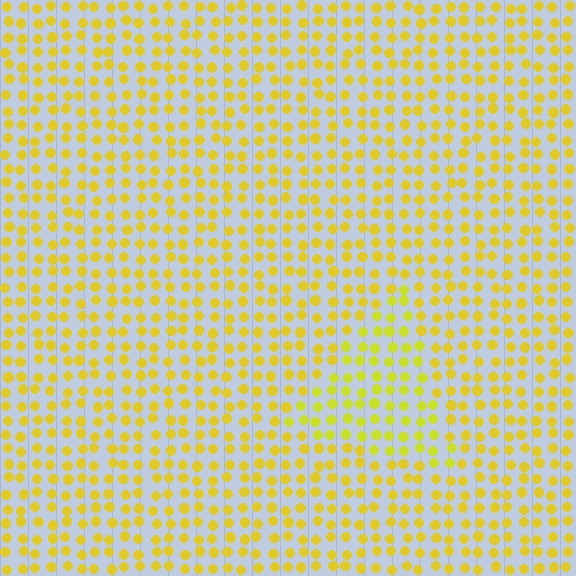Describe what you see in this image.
The image is filled with small yellow elements in a uniform arrangement. A triangle-shaped region is visible where the elements are tinted to a slightly different hue, forming a subtle color boundary.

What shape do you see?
I see a triangle.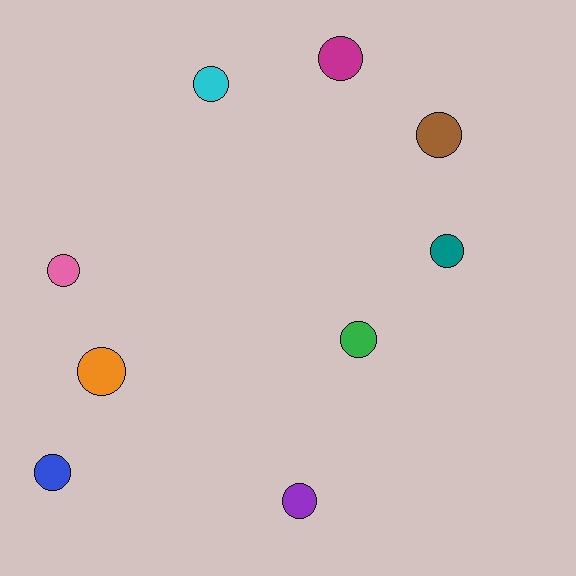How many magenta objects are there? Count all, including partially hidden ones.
There is 1 magenta object.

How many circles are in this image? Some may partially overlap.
There are 9 circles.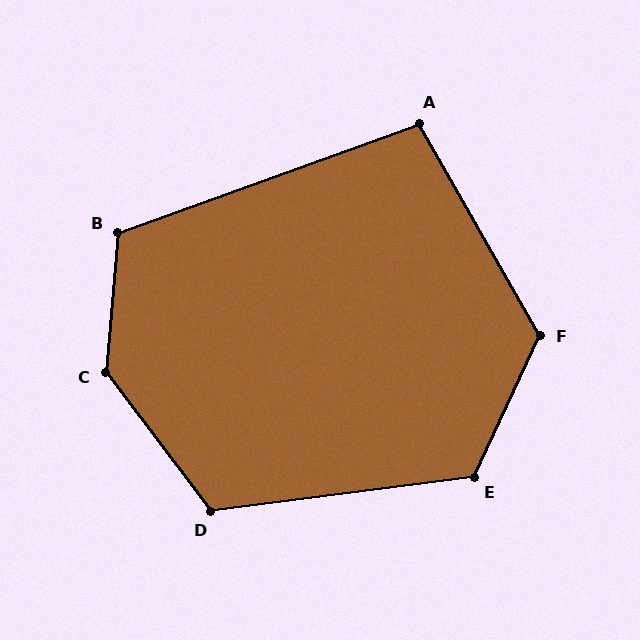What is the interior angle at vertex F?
Approximately 126 degrees (obtuse).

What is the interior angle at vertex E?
Approximately 122 degrees (obtuse).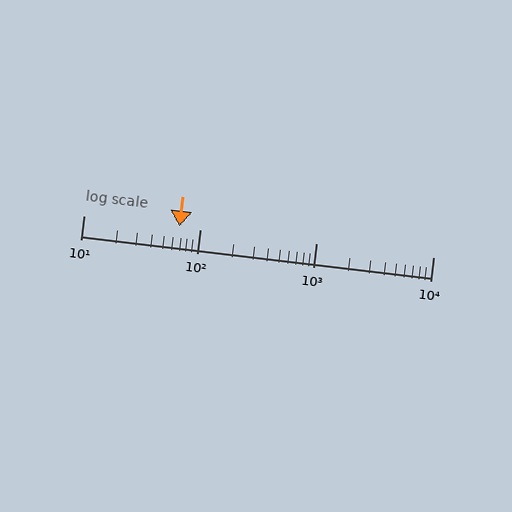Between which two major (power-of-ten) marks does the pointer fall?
The pointer is between 10 and 100.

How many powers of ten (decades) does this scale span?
The scale spans 3 decades, from 10 to 10000.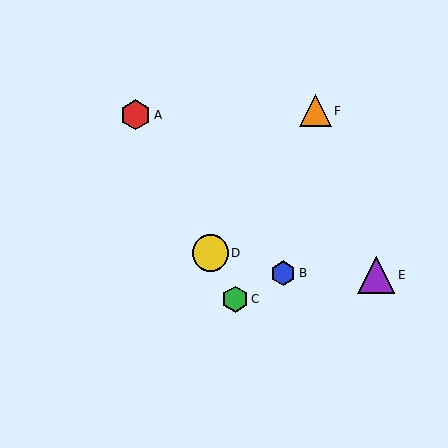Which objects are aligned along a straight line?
Objects A, C, D are aligned along a straight line.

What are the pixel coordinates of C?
Object C is at (235, 299).